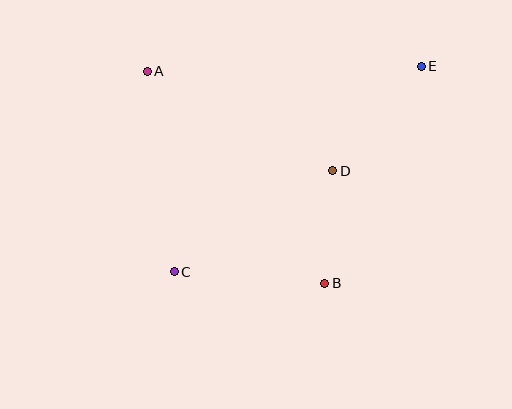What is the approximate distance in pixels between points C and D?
The distance between C and D is approximately 188 pixels.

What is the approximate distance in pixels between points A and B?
The distance between A and B is approximately 276 pixels.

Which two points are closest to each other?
Points B and D are closest to each other.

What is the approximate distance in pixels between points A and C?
The distance between A and C is approximately 202 pixels.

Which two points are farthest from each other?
Points C and E are farthest from each other.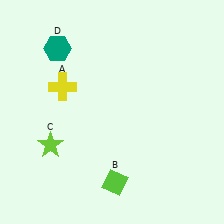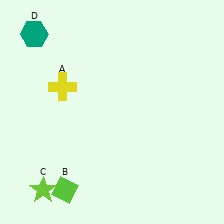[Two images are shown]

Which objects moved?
The objects that moved are: the lime diamond (B), the lime star (C), the teal hexagon (D).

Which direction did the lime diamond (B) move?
The lime diamond (B) moved left.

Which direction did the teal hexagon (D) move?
The teal hexagon (D) moved left.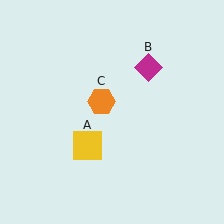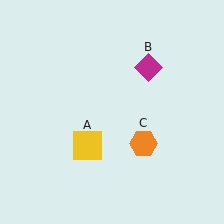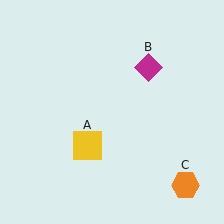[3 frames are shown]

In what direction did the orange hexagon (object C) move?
The orange hexagon (object C) moved down and to the right.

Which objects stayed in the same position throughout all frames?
Yellow square (object A) and magenta diamond (object B) remained stationary.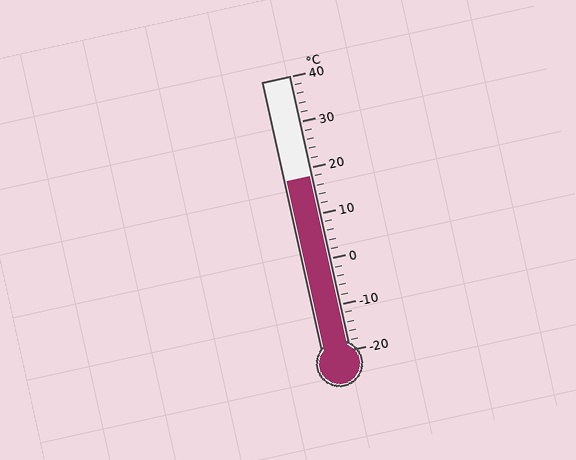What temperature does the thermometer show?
The thermometer shows approximately 18°C.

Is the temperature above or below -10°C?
The temperature is above -10°C.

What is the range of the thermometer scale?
The thermometer scale ranges from -20°C to 40°C.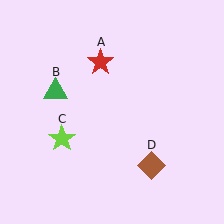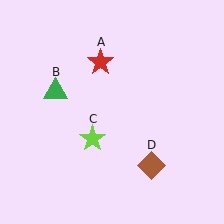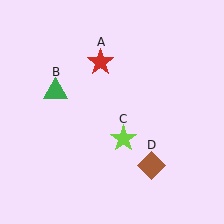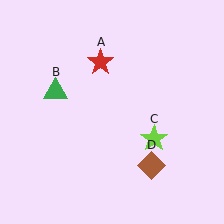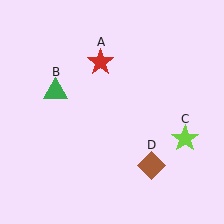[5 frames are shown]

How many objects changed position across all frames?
1 object changed position: lime star (object C).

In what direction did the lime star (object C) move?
The lime star (object C) moved right.